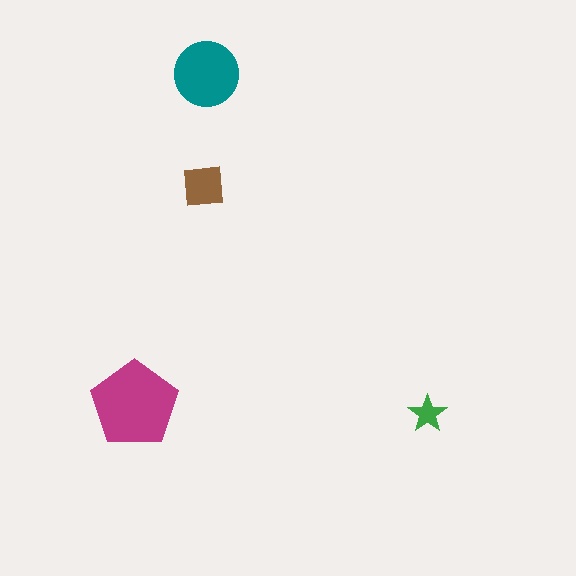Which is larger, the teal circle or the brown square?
The teal circle.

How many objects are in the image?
There are 4 objects in the image.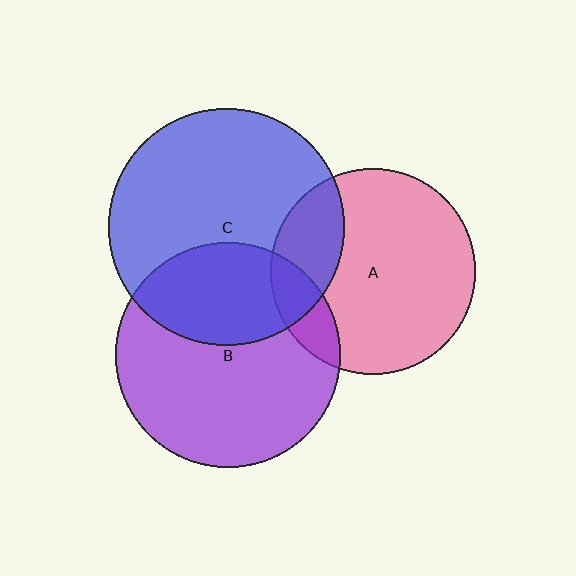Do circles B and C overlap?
Yes.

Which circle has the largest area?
Circle C (blue).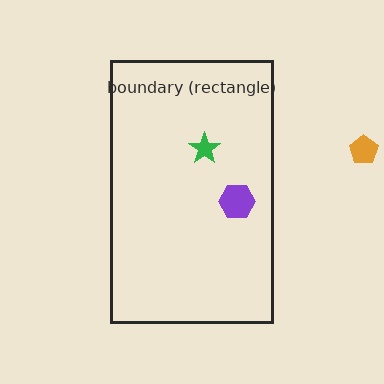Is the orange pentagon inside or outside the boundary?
Outside.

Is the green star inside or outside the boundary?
Inside.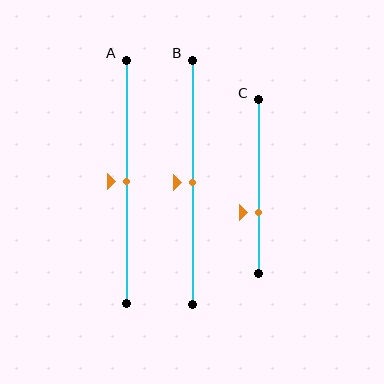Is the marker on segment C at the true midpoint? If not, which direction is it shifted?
No, the marker on segment C is shifted downward by about 15% of the segment length.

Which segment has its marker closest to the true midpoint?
Segment A has its marker closest to the true midpoint.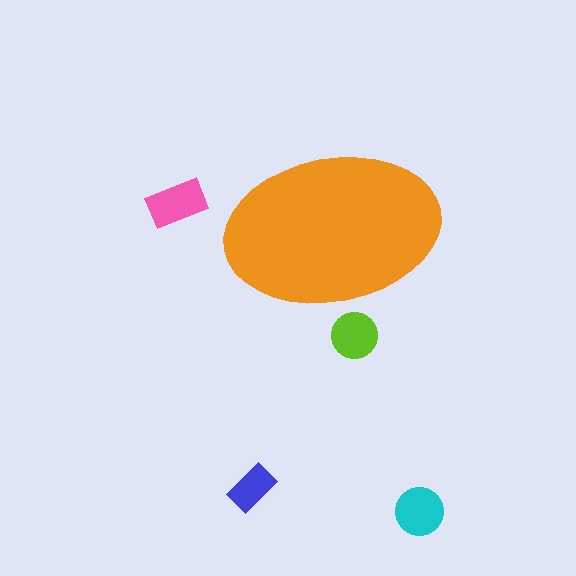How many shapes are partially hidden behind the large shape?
1 shape is partially hidden.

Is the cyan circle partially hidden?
No, the cyan circle is fully visible.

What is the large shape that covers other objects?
An orange ellipse.